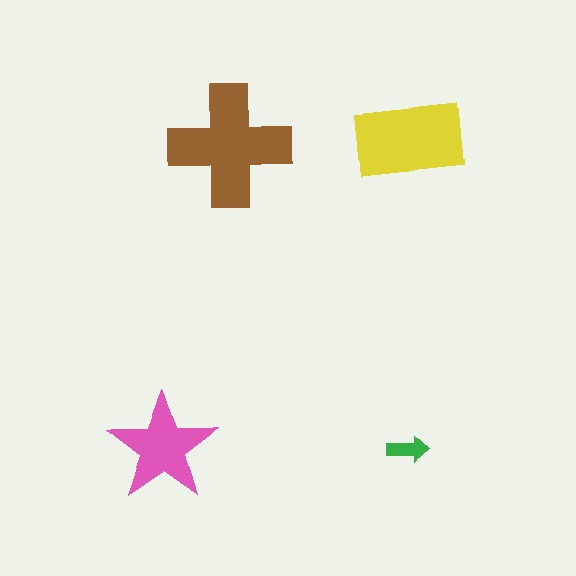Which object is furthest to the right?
The yellow rectangle is rightmost.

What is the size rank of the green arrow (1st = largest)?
4th.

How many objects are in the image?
There are 4 objects in the image.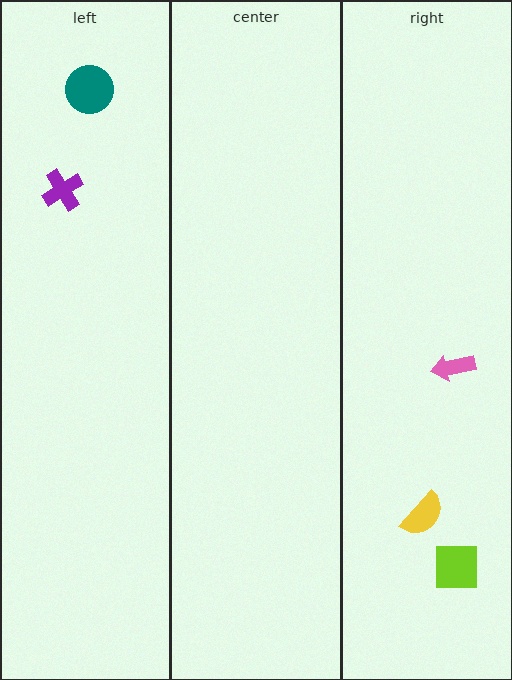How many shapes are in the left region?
2.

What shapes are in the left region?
The purple cross, the teal circle.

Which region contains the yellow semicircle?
The right region.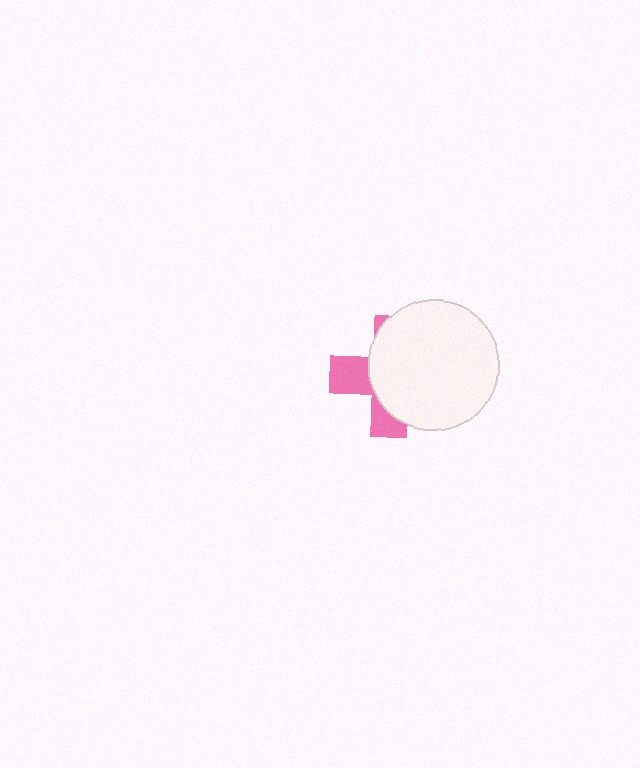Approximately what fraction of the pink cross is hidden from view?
Roughly 66% of the pink cross is hidden behind the white circle.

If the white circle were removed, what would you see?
You would see the complete pink cross.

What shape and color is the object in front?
The object in front is a white circle.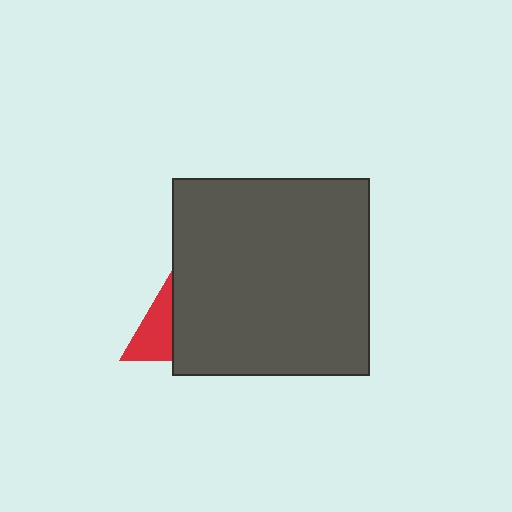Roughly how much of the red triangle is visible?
A small part of it is visible (roughly 41%).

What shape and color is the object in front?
The object in front is a dark gray square.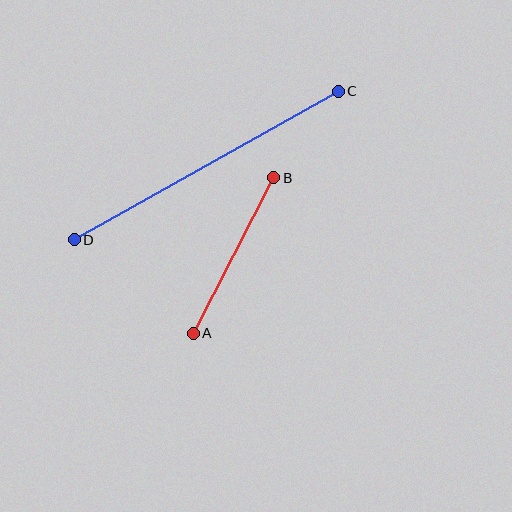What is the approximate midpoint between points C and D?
The midpoint is at approximately (206, 165) pixels.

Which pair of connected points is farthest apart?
Points C and D are farthest apart.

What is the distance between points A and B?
The distance is approximately 175 pixels.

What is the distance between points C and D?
The distance is approximately 303 pixels.